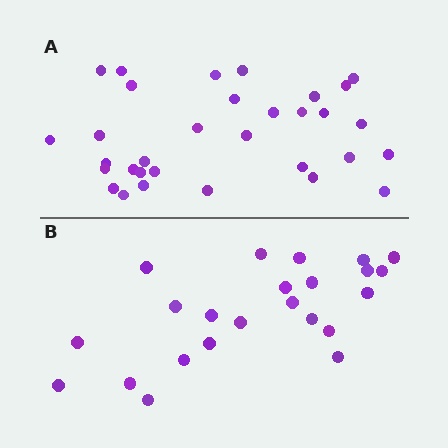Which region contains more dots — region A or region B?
Region A (the top region) has more dots.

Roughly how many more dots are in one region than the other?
Region A has roughly 8 or so more dots than region B.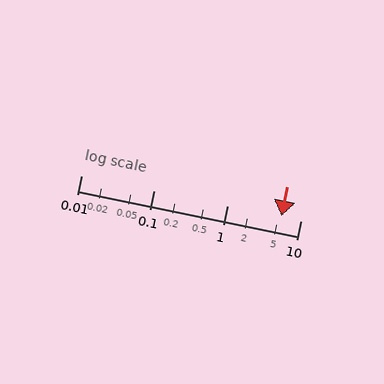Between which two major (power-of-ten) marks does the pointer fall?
The pointer is between 1 and 10.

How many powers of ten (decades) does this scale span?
The scale spans 3 decades, from 0.01 to 10.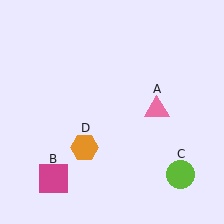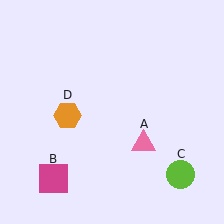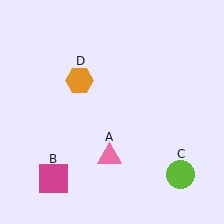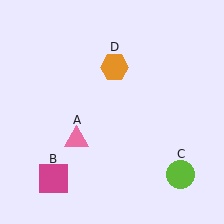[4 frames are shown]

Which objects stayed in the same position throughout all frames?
Magenta square (object B) and lime circle (object C) remained stationary.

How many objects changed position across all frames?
2 objects changed position: pink triangle (object A), orange hexagon (object D).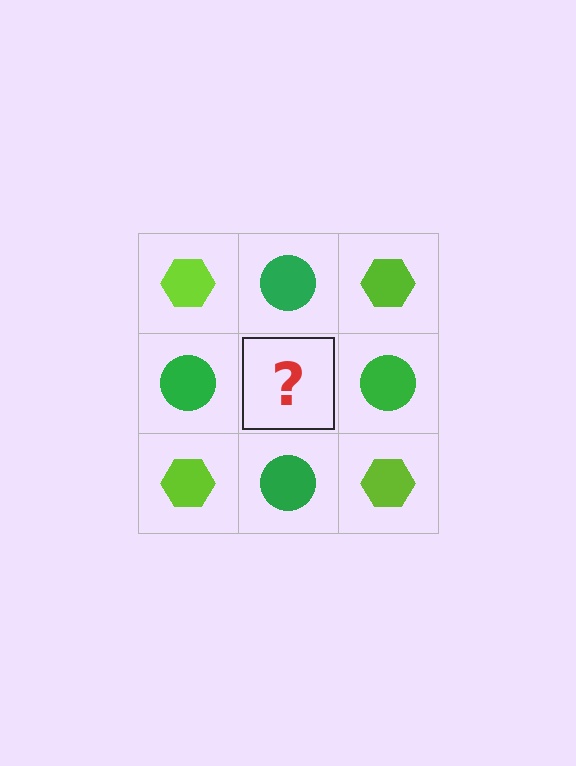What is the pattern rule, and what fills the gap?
The rule is that it alternates lime hexagon and green circle in a checkerboard pattern. The gap should be filled with a lime hexagon.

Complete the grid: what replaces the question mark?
The question mark should be replaced with a lime hexagon.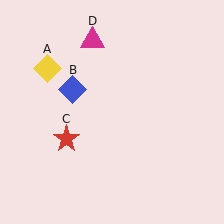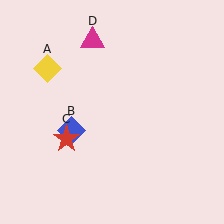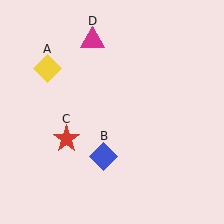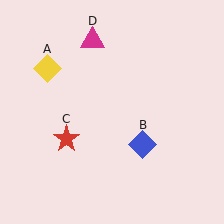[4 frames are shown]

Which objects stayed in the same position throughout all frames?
Yellow diamond (object A) and red star (object C) and magenta triangle (object D) remained stationary.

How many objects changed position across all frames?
1 object changed position: blue diamond (object B).